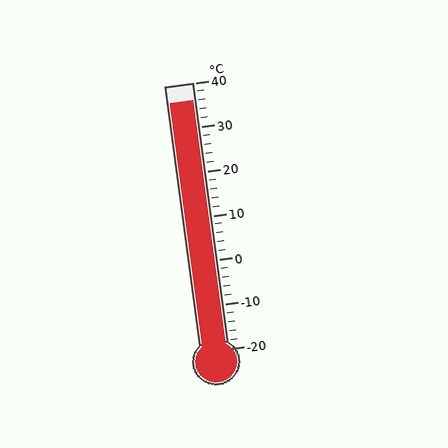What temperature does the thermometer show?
The thermometer shows approximately 36°C.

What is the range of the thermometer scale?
The thermometer scale ranges from -20°C to 40°C.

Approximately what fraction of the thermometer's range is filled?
The thermometer is filled to approximately 95% of its range.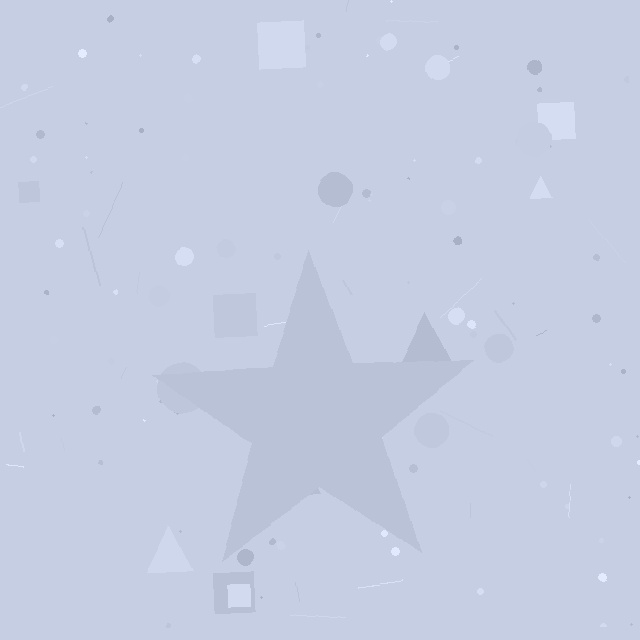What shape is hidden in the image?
A star is hidden in the image.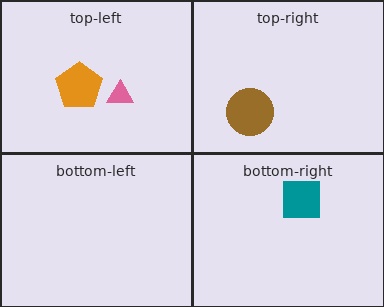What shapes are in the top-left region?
The pink triangle, the orange pentagon.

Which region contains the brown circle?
The top-right region.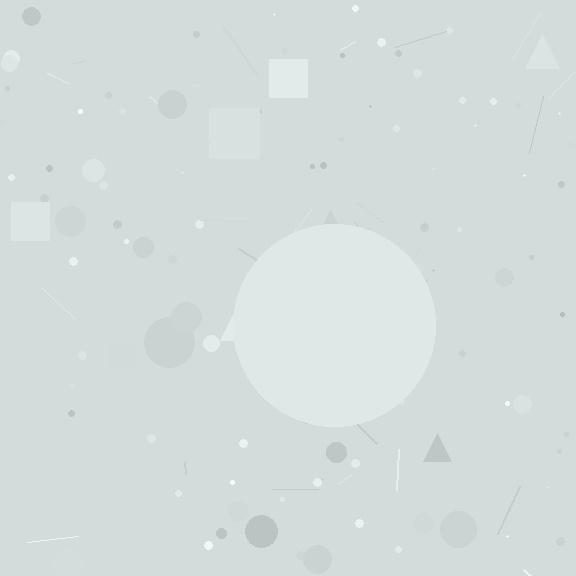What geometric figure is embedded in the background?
A circle is embedded in the background.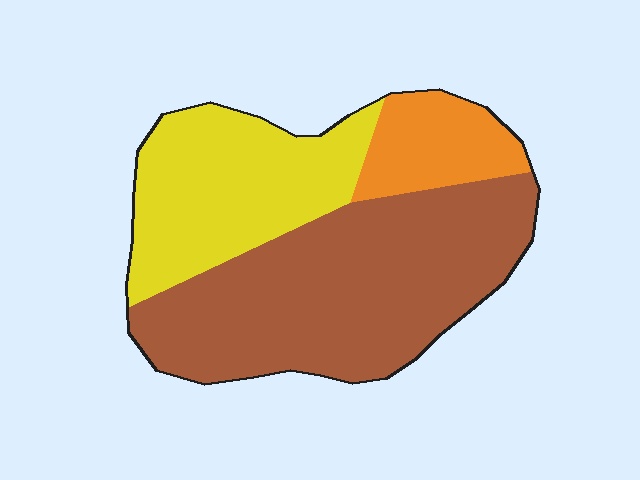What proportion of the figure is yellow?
Yellow covers around 30% of the figure.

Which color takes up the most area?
Brown, at roughly 55%.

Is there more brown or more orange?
Brown.